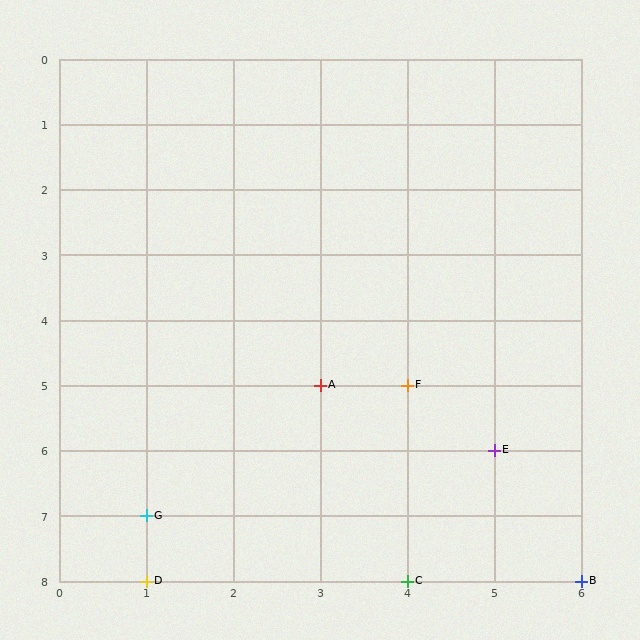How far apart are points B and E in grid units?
Points B and E are 1 column and 2 rows apart (about 2.2 grid units diagonally).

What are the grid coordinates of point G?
Point G is at grid coordinates (1, 7).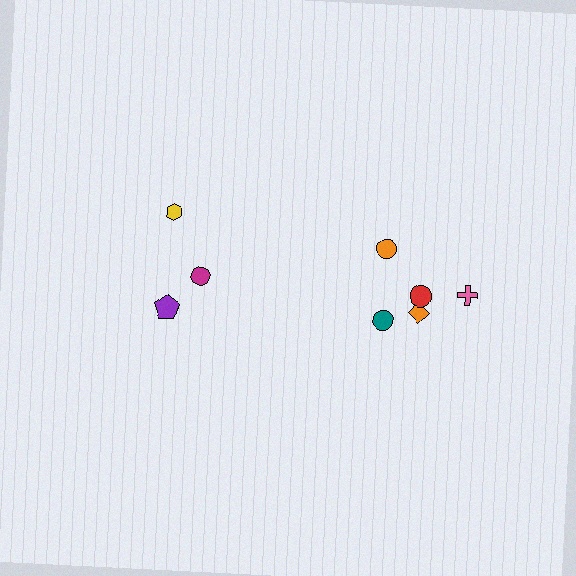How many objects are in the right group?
There are 5 objects.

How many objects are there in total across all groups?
There are 8 objects.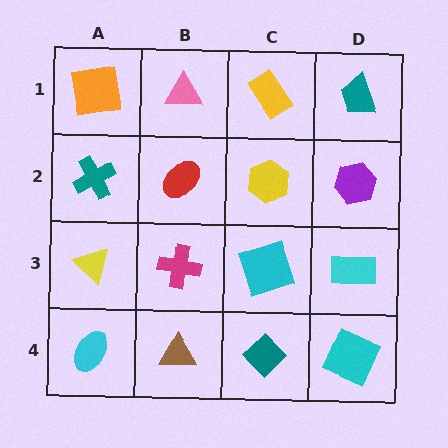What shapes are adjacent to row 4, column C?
A cyan square (row 3, column C), a brown triangle (row 4, column B), a cyan square (row 4, column D).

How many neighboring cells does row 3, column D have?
3.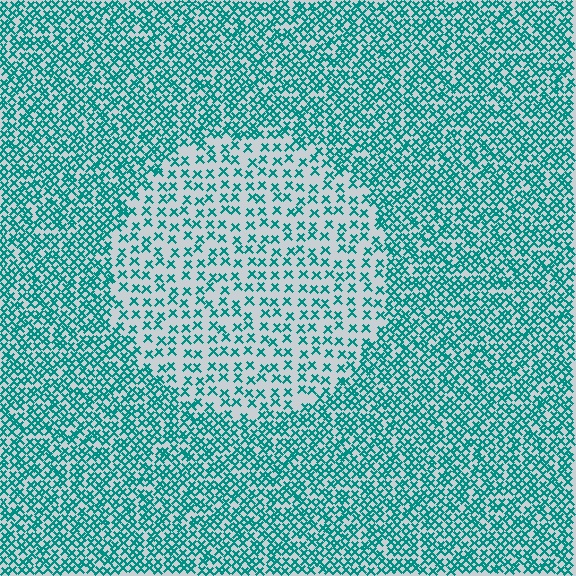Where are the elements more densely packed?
The elements are more densely packed outside the circle boundary.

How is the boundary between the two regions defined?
The boundary is defined by a change in element density (approximately 2.2x ratio). All elements are the same color, size, and shape.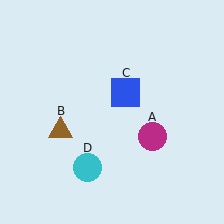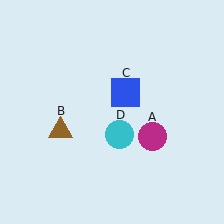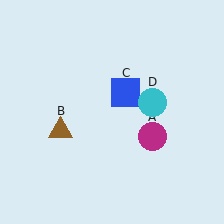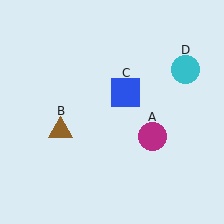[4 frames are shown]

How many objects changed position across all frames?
1 object changed position: cyan circle (object D).